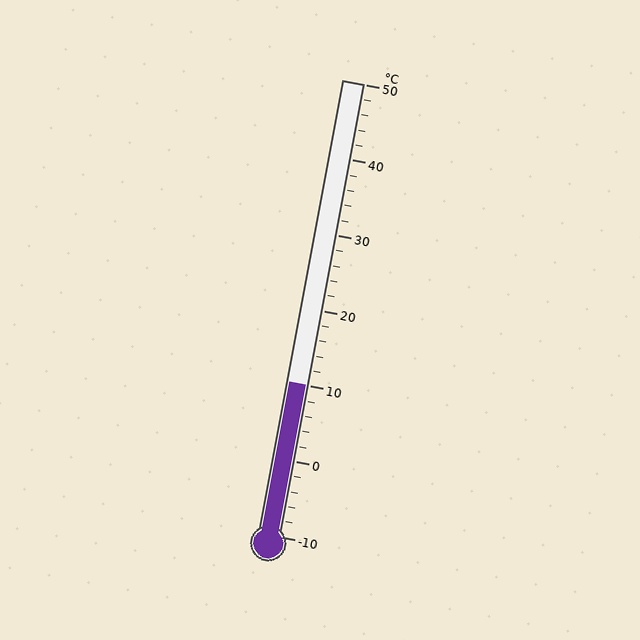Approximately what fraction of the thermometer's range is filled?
The thermometer is filled to approximately 35% of its range.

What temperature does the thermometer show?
The thermometer shows approximately 10°C.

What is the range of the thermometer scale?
The thermometer scale ranges from -10°C to 50°C.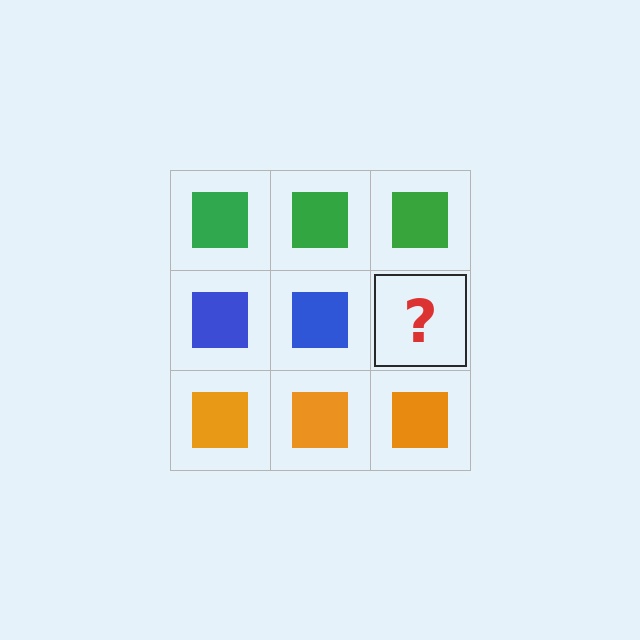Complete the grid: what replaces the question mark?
The question mark should be replaced with a blue square.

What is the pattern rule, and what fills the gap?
The rule is that each row has a consistent color. The gap should be filled with a blue square.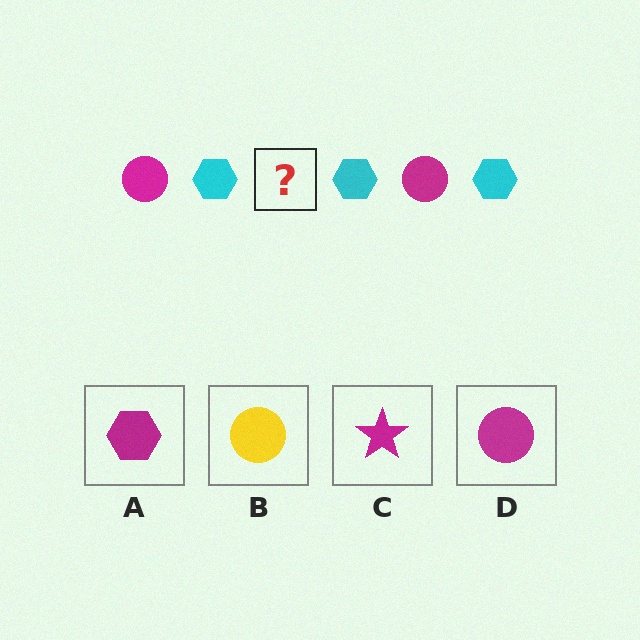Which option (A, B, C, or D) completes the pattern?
D.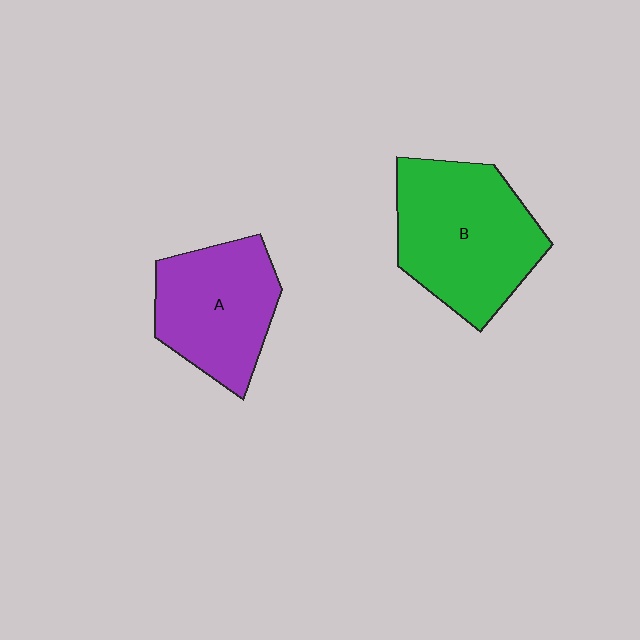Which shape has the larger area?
Shape B (green).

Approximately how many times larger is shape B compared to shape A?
Approximately 1.3 times.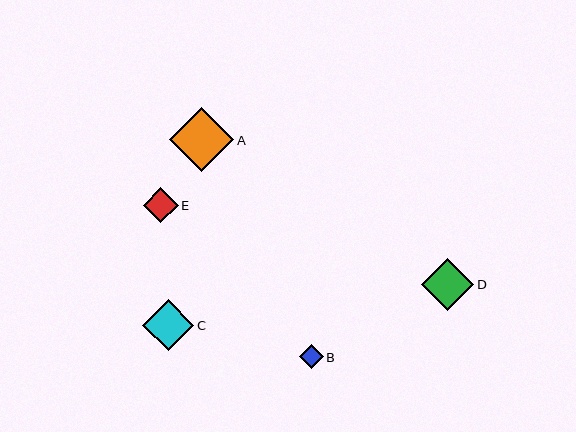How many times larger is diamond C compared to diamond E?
Diamond C is approximately 1.5 times the size of diamond E.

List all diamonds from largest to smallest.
From largest to smallest: A, D, C, E, B.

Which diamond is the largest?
Diamond A is the largest with a size of approximately 64 pixels.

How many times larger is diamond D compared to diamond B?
Diamond D is approximately 2.2 times the size of diamond B.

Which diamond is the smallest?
Diamond B is the smallest with a size of approximately 24 pixels.